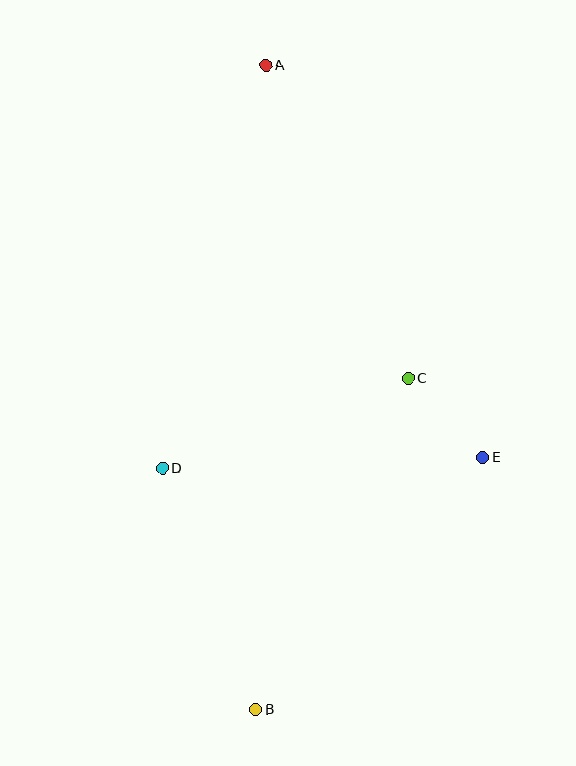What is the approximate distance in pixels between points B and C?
The distance between B and C is approximately 365 pixels.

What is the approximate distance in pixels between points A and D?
The distance between A and D is approximately 416 pixels.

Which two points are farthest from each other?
Points A and B are farthest from each other.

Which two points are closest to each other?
Points C and E are closest to each other.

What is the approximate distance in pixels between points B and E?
The distance between B and E is approximately 339 pixels.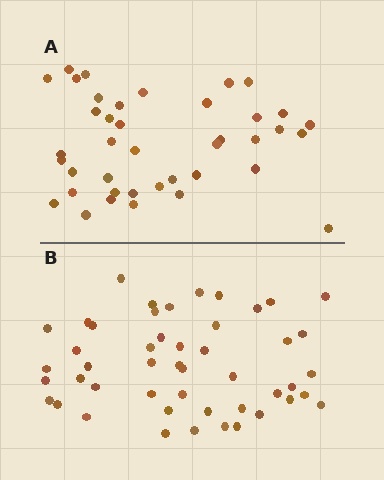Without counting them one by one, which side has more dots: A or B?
Region B (the bottom region) has more dots.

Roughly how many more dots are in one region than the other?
Region B has roughly 8 or so more dots than region A.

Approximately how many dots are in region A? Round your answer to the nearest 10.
About 40 dots.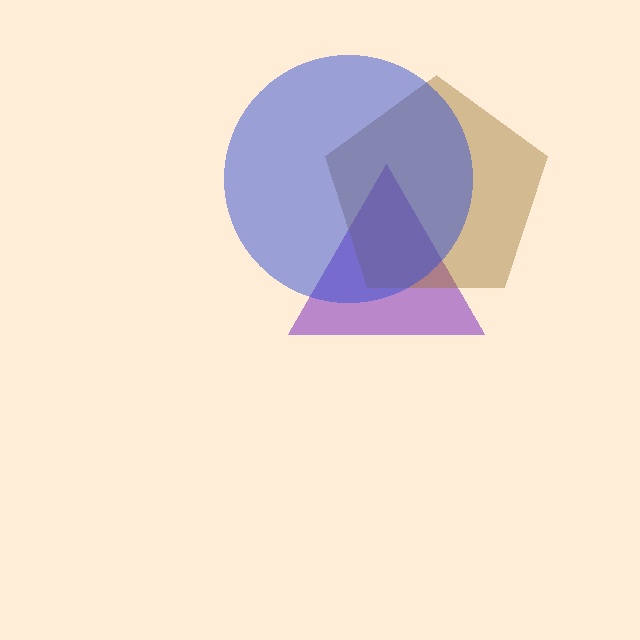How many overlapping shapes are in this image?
There are 3 overlapping shapes in the image.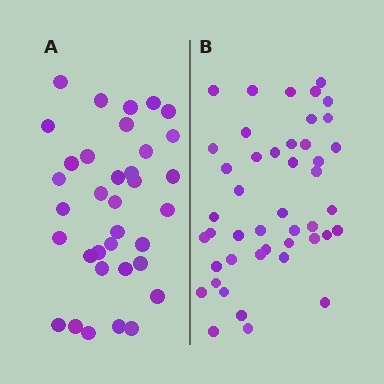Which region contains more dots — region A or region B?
Region B (the right region) has more dots.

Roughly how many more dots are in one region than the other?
Region B has roughly 10 or so more dots than region A.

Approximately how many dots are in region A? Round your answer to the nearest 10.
About 40 dots. (The exact count is 35, which rounds to 40.)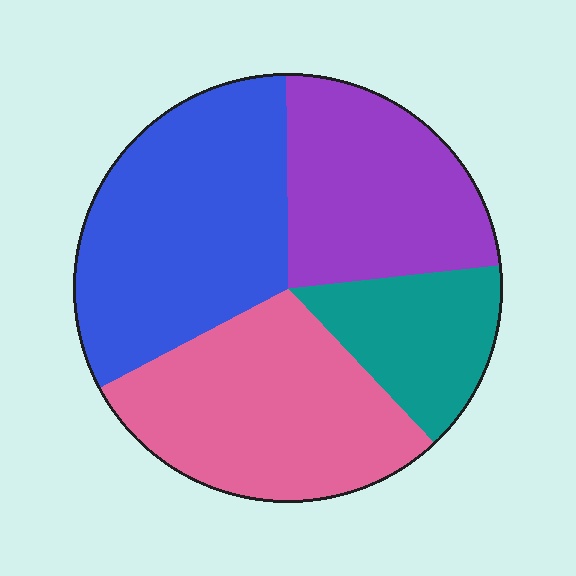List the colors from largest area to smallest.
From largest to smallest: blue, pink, purple, teal.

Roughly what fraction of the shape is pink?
Pink covers 29% of the shape.